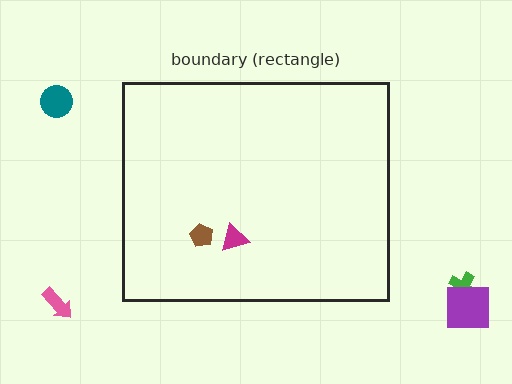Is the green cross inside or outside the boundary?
Outside.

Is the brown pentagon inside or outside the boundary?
Inside.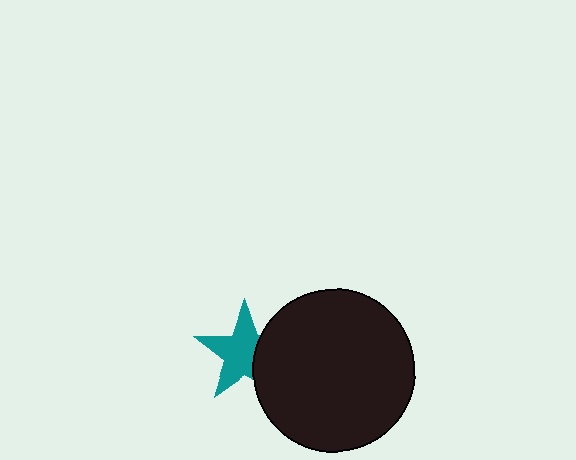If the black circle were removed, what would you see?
You would see the complete teal star.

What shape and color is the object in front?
The object in front is a black circle.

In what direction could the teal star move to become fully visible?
The teal star could move left. That would shift it out from behind the black circle entirely.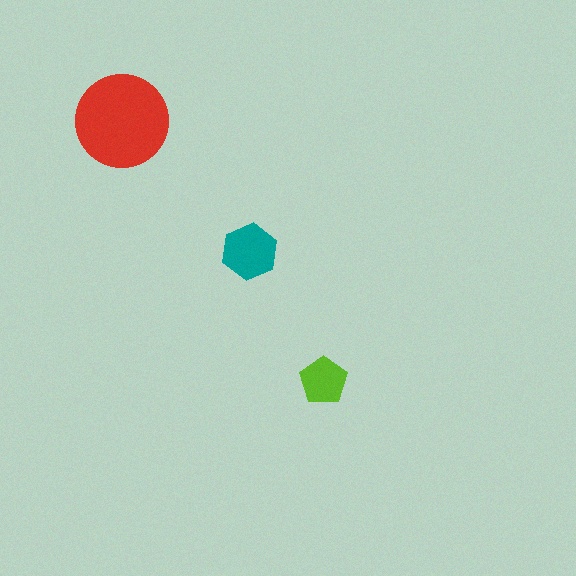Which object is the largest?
The red circle.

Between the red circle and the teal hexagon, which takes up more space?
The red circle.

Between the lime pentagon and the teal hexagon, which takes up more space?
The teal hexagon.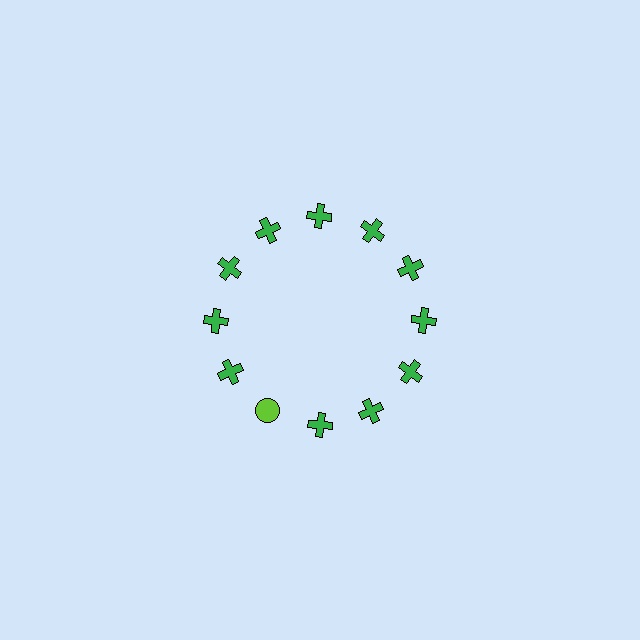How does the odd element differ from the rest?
It differs in both color (lime instead of green) and shape (circle instead of cross).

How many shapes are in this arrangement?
There are 12 shapes arranged in a ring pattern.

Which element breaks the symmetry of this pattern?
The lime circle at roughly the 7 o'clock position breaks the symmetry. All other shapes are green crosses.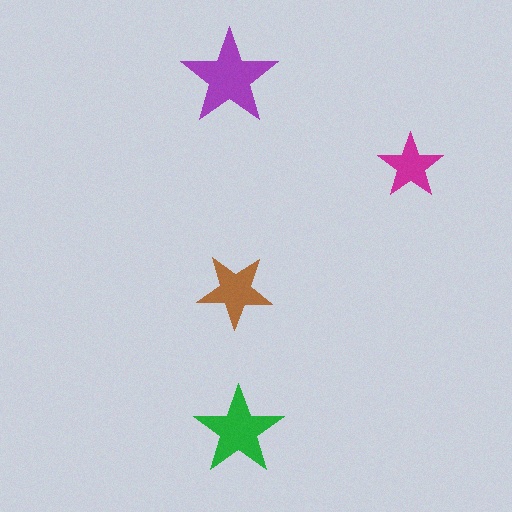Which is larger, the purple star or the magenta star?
The purple one.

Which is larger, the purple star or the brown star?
The purple one.